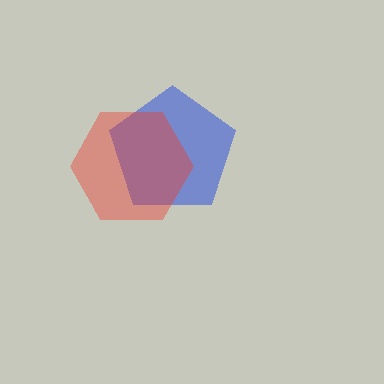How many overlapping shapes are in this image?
There are 2 overlapping shapes in the image.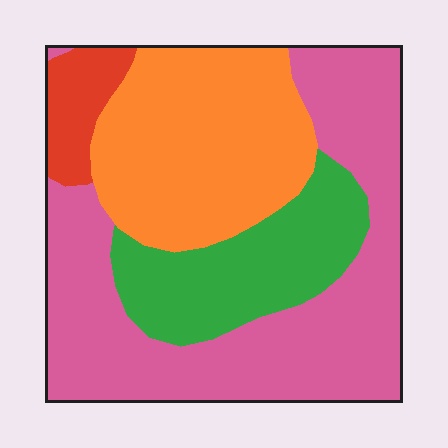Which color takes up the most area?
Pink, at roughly 45%.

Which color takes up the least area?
Red, at roughly 5%.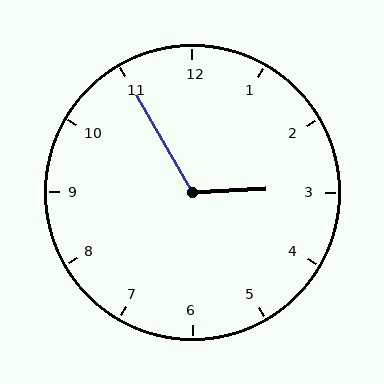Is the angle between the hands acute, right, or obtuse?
It is obtuse.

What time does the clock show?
2:55.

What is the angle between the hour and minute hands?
Approximately 118 degrees.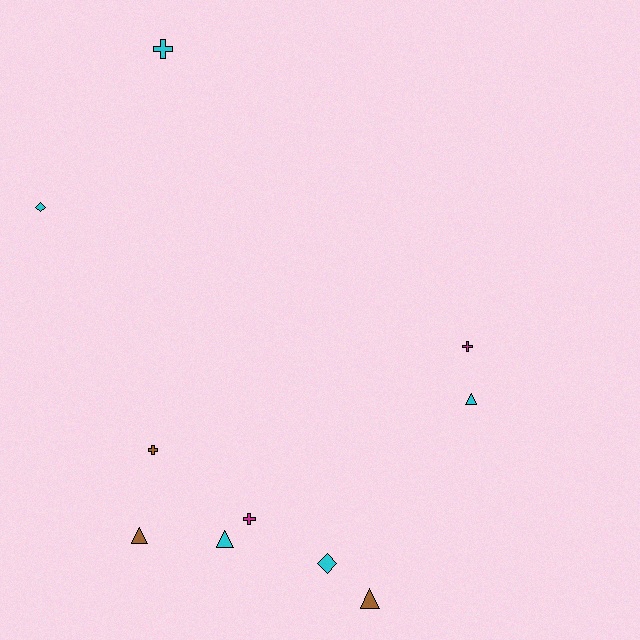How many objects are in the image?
There are 10 objects.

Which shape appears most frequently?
Cross, with 4 objects.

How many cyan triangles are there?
There are 2 cyan triangles.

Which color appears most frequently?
Cyan, with 5 objects.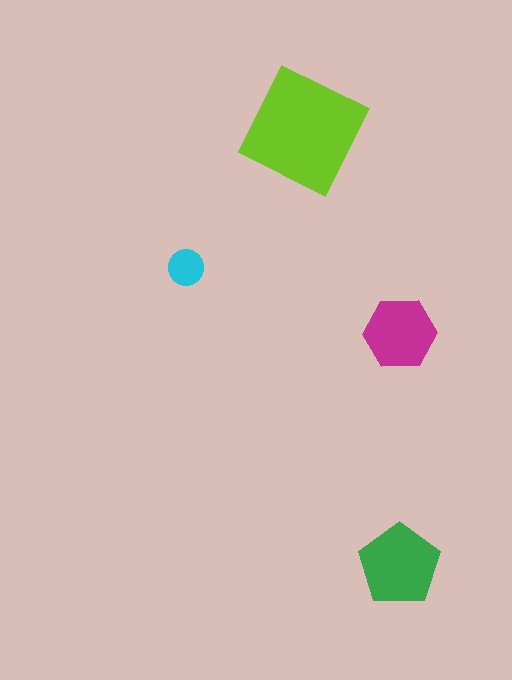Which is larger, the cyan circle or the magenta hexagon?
The magenta hexagon.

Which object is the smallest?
The cyan circle.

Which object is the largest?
The lime square.